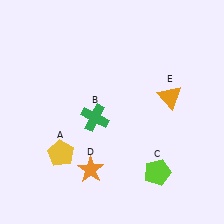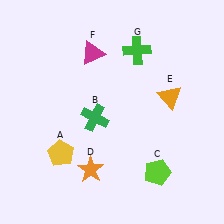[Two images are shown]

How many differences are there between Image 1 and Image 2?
There are 2 differences between the two images.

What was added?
A magenta triangle (F), a green cross (G) were added in Image 2.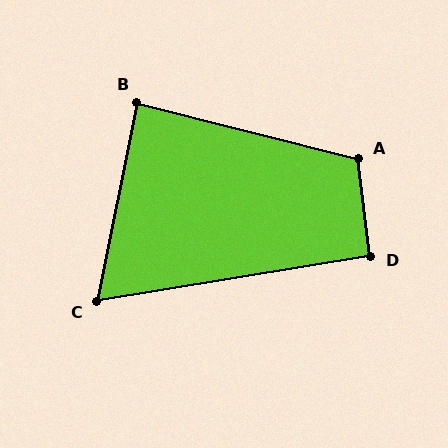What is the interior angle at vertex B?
Approximately 87 degrees (approximately right).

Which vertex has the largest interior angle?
A, at approximately 111 degrees.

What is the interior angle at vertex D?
Approximately 93 degrees (approximately right).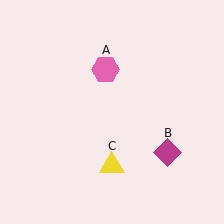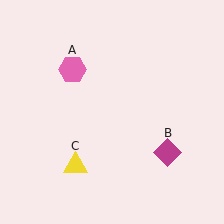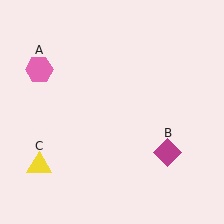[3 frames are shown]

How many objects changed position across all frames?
2 objects changed position: pink hexagon (object A), yellow triangle (object C).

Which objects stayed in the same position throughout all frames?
Magenta diamond (object B) remained stationary.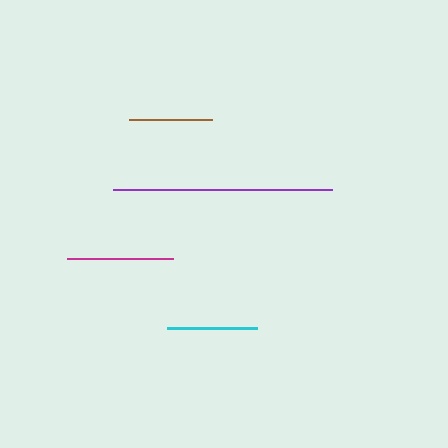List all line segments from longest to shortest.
From longest to shortest: purple, magenta, cyan, brown.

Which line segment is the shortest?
The brown line is the shortest at approximately 82 pixels.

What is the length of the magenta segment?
The magenta segment is approximately 106 pixels long.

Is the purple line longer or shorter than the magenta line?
The purple line is longer than the magenta line.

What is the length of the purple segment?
The purple segment is approximately 218 pixels long.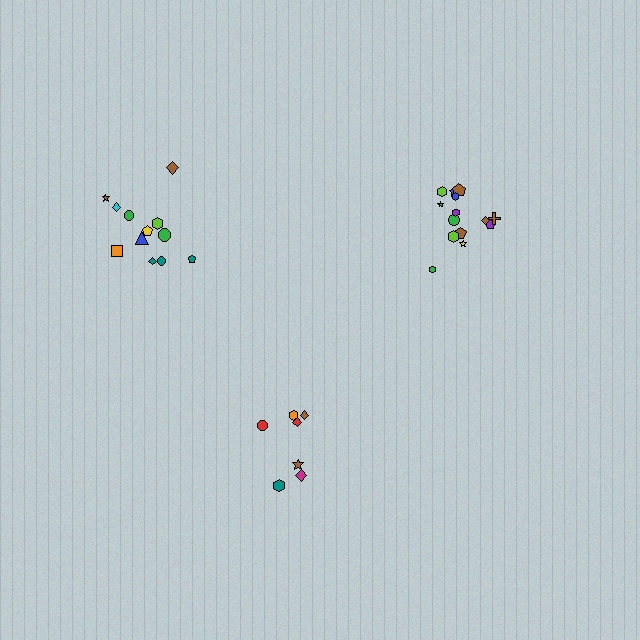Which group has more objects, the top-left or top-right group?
The top-right group.